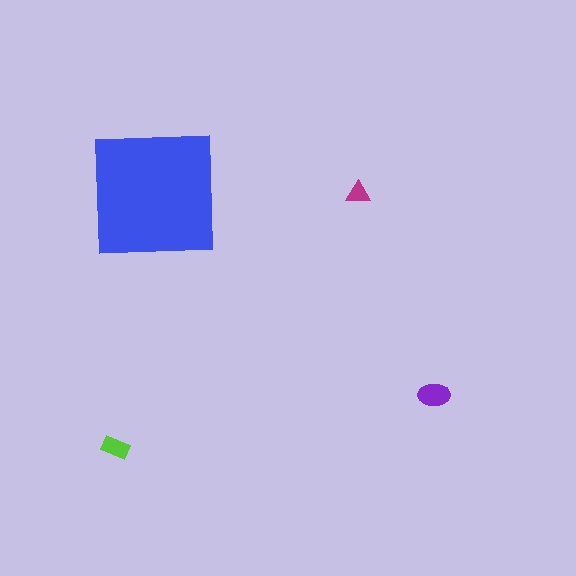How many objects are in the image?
There are 4 objects in the image.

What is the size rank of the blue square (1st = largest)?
1st.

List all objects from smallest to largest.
The magenta triangle, the lime rectangle, the purple ellipse, the blue square.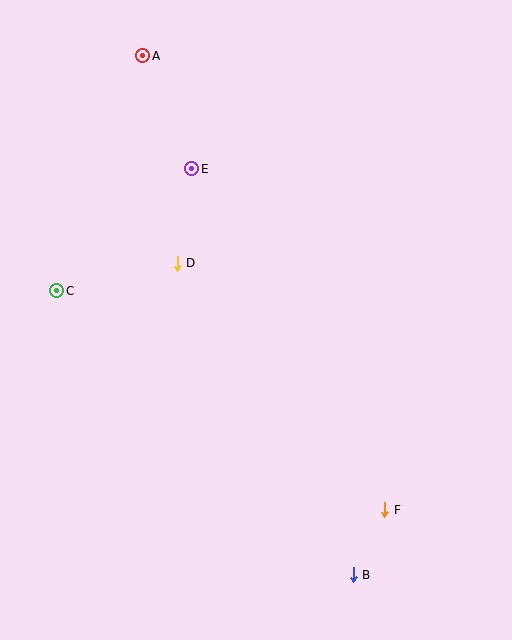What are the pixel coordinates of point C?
Point C is at (57, 291).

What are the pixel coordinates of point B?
Point B is at (353, 575).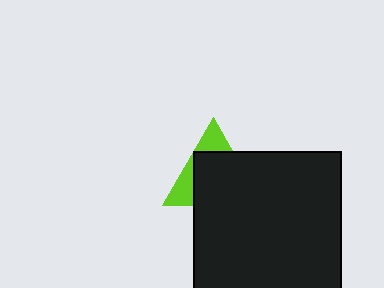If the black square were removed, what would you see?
You would see the complete lime triangle.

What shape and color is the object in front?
The object in front is a black square.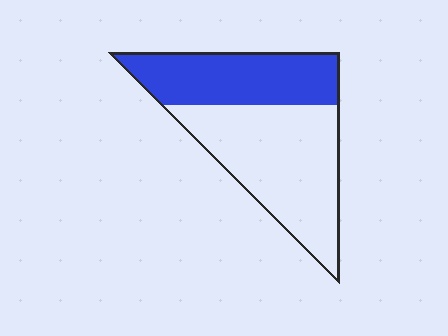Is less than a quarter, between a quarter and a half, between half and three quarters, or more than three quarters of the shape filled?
Between a quarter and a half.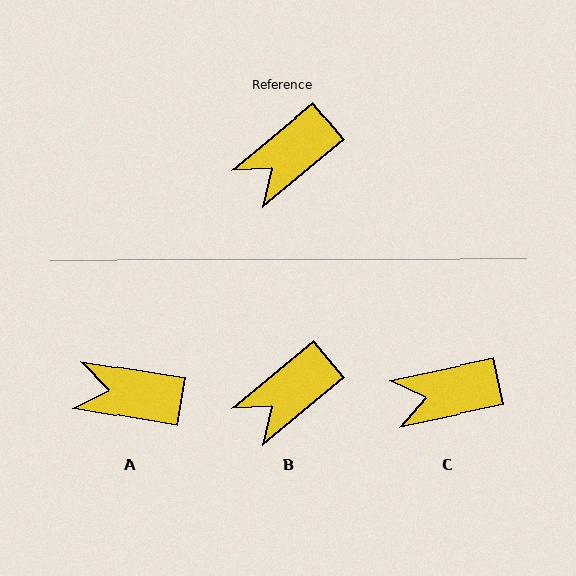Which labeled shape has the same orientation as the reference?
B.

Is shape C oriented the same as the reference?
No, it is off by about 27 degrees.